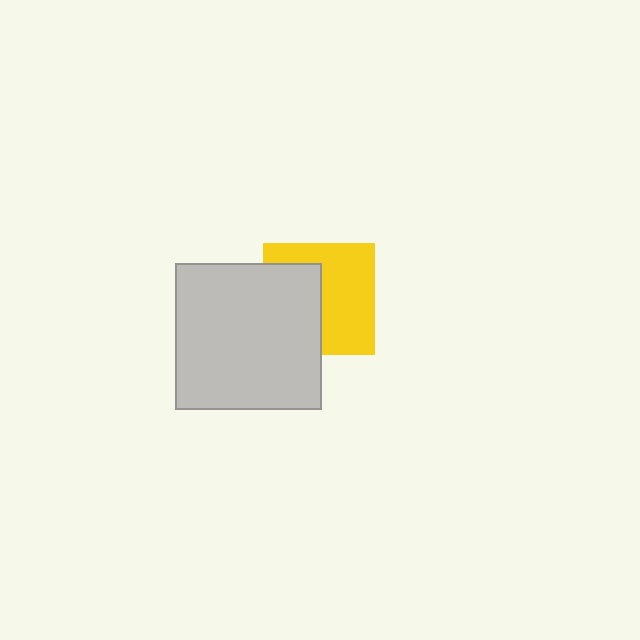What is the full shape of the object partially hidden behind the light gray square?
The partially hidden object is a yellow square.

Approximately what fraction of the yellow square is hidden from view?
Roughly 43% of the yellow square is hidden behind the light gray square.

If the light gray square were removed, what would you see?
You would see the complete yellow square.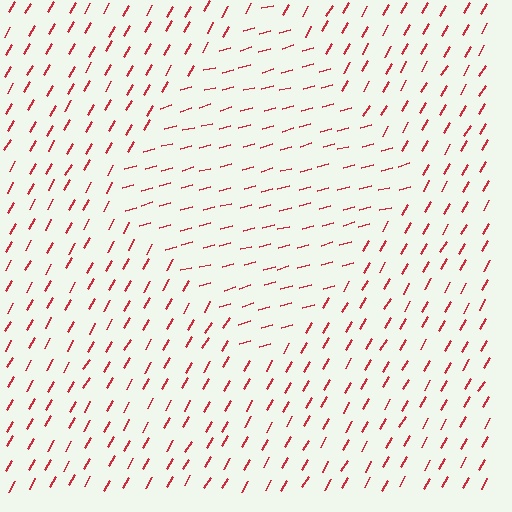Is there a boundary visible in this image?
Yes, there is a texture boundary formed by a change in line orientation.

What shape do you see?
I see a diamond.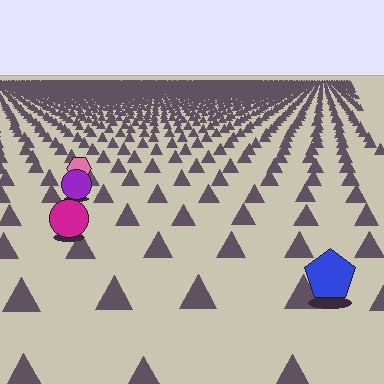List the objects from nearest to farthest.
From nearest to farthest: the blue pentagon, the magenta circle, the purple circle, the pink hexagon.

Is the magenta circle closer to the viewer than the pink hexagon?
Yes. The magenta circle is closer — you can tell from the texture gradient: the ground texture is coarser near it.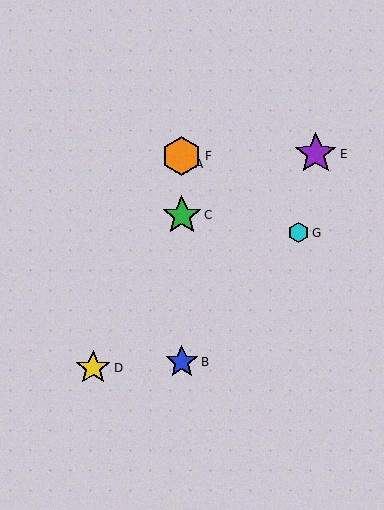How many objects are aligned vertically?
4 objects (A, B, C, F) are aligned vertically.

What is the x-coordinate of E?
Object E is at x≈316.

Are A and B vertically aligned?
Yes, both are at x≈182.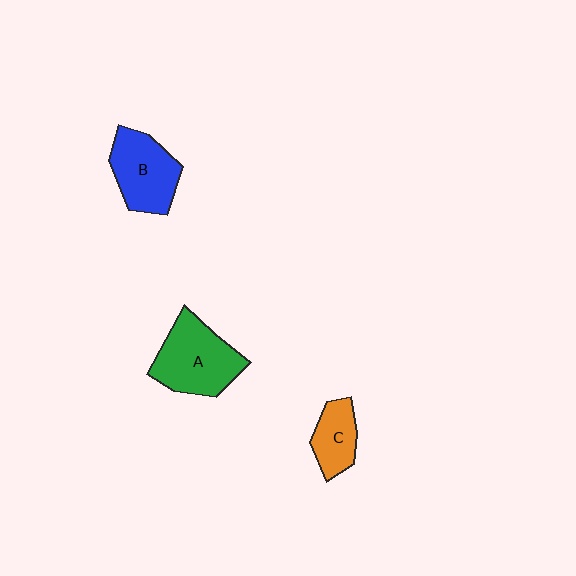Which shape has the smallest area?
Shape C (orange).